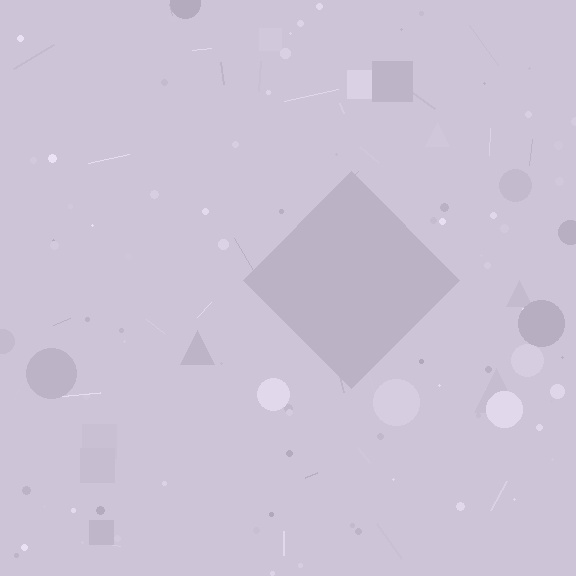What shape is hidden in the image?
A diamond is hidden in the image.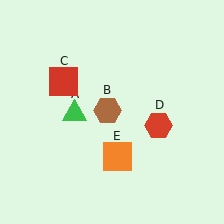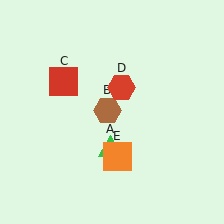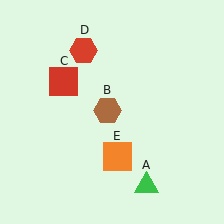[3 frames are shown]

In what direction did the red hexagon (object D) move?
The red hexagon (object D) moved up and to the left.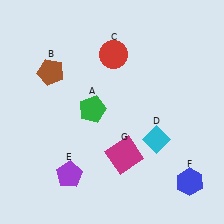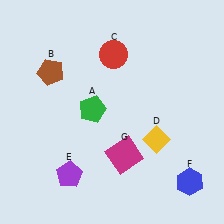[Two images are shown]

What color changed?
The diamond (D) changed from cyan in Image 1 to yellow in Image 2.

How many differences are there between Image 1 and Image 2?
There is 1 difference between the two images.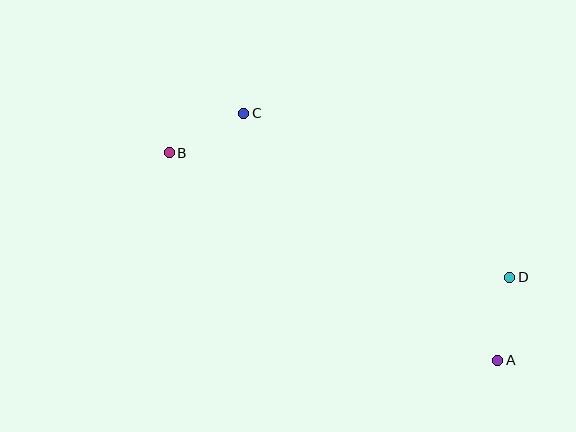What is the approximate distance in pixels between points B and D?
The distance between B and D is approximately 362 pixels.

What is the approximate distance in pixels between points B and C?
The distance between B and C is approximately 84 pixels.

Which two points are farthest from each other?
Points A and B are farthest from each other.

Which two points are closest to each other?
Points A and D are closest to each other.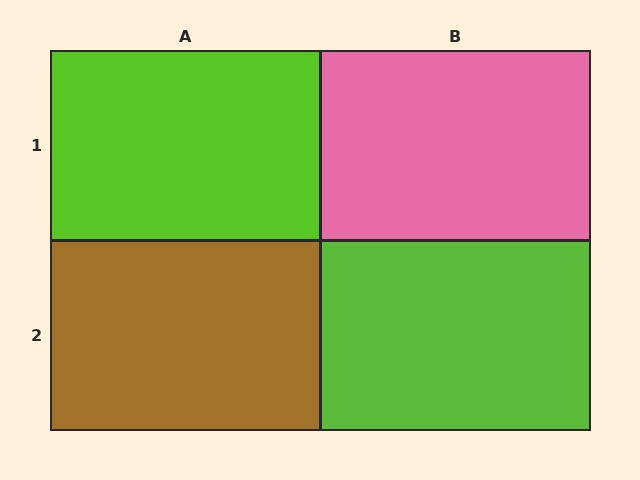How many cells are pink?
1 cell is pink.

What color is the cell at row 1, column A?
Lime.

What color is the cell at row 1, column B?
Pink.